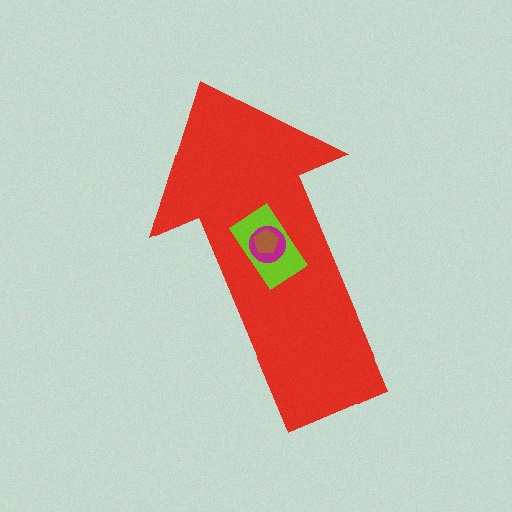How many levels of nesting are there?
4.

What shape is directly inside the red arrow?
The lime rectangle.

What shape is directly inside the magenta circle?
The brown pentagon.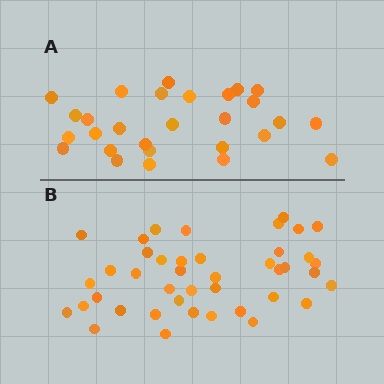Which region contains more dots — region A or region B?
Region B (the bottom region) has more dots.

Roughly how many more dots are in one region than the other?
Region B has approximately 15 more dots than region A.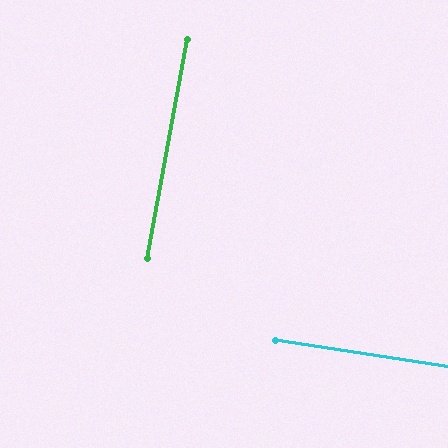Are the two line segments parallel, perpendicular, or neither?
Perpendicular — they meet at approximately 88°.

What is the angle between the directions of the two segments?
Approximately 88 degrees.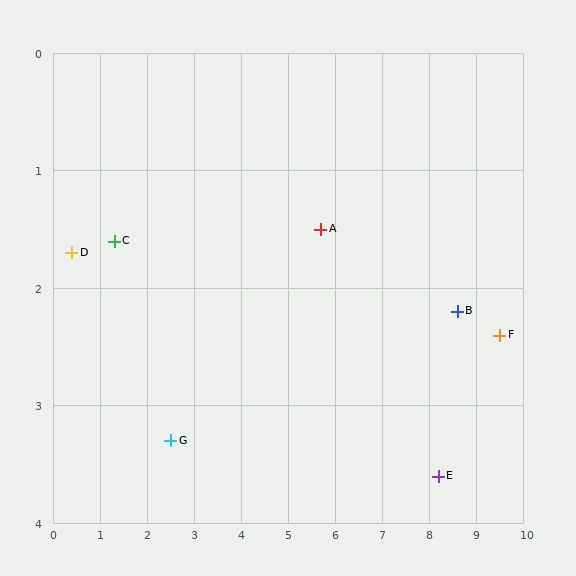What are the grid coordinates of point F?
Point F is at approximately (9.5, 2.4).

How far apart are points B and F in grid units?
Points B and F are about 0.9 grid units apart.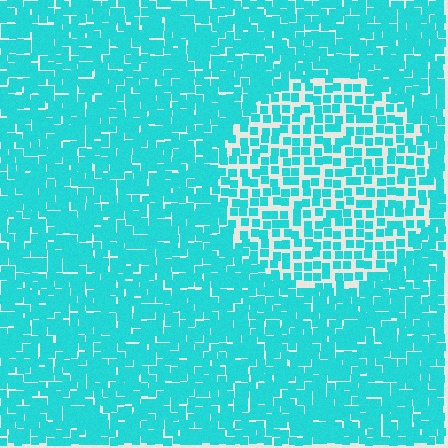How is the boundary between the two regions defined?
The boundary is defined by a change in element density (approximately 1.8x ratio). All elements are the same color, size, and shape.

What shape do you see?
I see a circle.